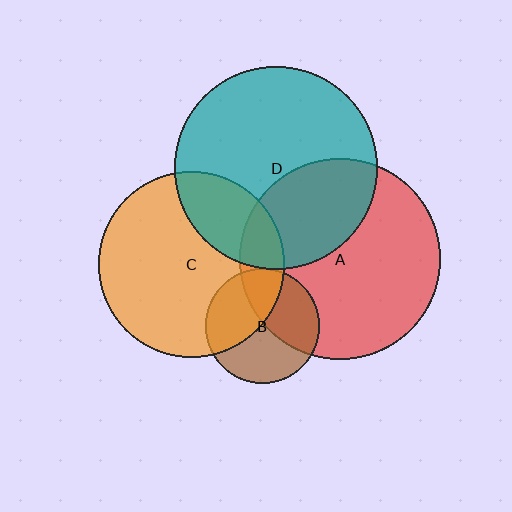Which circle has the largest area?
Circle D (teal).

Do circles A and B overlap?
Yes.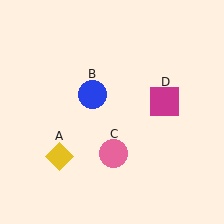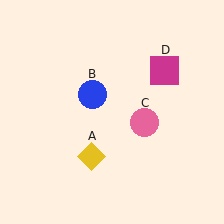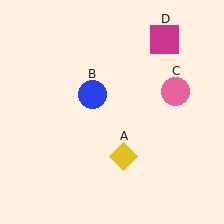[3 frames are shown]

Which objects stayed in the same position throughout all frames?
Blue circle (object B) remained stationary.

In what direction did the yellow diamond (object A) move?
The yellow diamond (object A) moved right.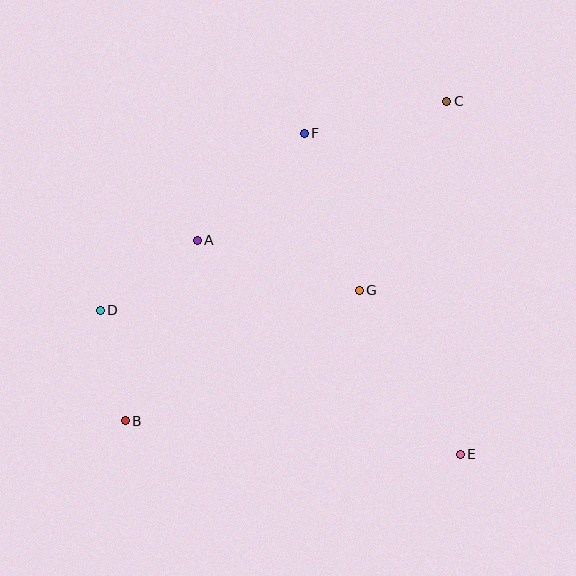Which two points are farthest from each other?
Points B and C are farthest from each other.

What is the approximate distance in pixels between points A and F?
The distance between A and F is approximately 151 pixels.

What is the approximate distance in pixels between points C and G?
The distance between C and G is approximately 208 pixels.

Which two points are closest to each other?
Points B and D are closest to each other.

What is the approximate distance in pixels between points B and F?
The distance between B and F is approximately 339 pixels.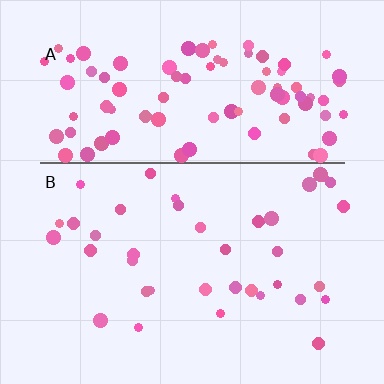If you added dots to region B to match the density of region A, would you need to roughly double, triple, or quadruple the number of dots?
Approximately double.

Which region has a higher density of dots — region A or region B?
A (the top).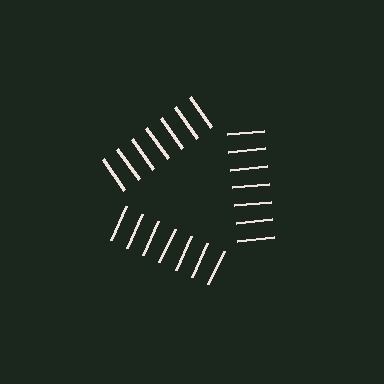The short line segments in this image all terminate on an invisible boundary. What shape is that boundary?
An illusory triangle — the line segments terminate on its edges but no continuous stroke is drawn.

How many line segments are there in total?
21 — 7 along each of the 3 edges.